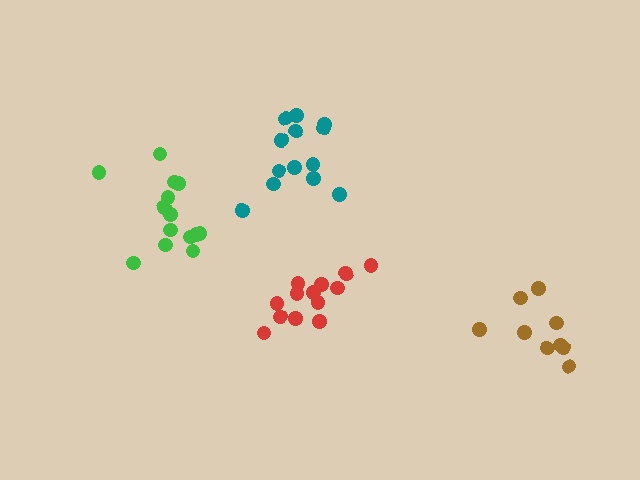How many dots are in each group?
Group 1: 9 dots, Group 2: 13 dots, Group 3: 14 dots, Group 4: 13 dots (49 total).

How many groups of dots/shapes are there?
There are 4 groups.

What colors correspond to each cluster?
The clusters are colored: brown, red, green, teal.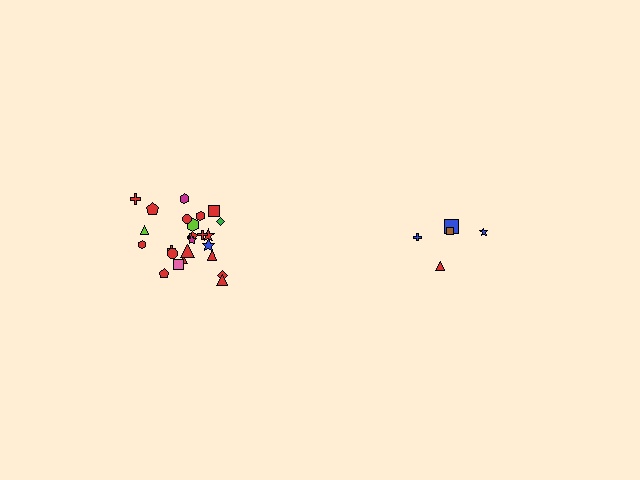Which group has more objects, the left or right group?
The left group.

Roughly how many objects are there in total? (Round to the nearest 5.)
Roughly 30 objects in total.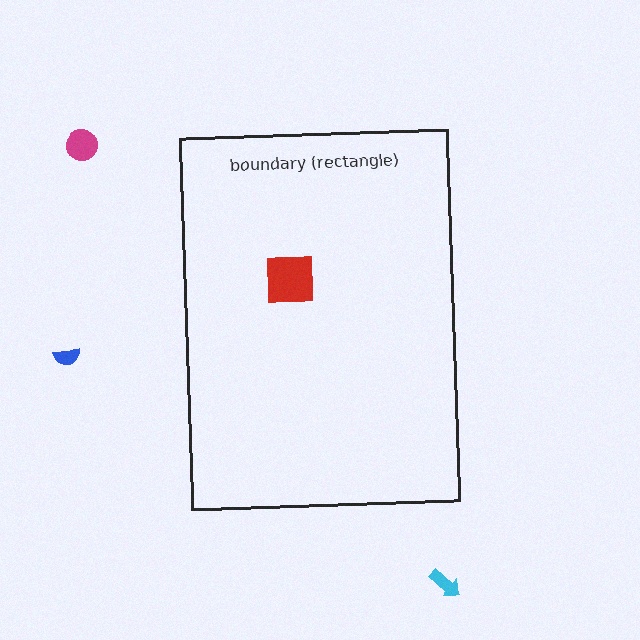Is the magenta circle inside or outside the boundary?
Outside.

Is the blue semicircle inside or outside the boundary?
Outside.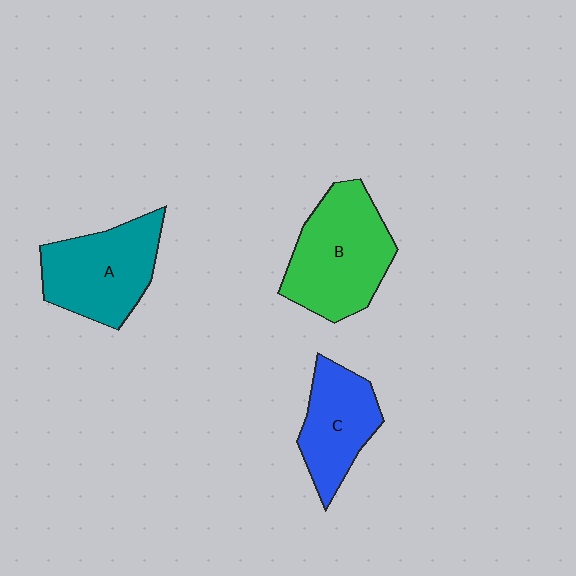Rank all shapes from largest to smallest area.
From largest to smallest: B (green), A (teal), C (blue).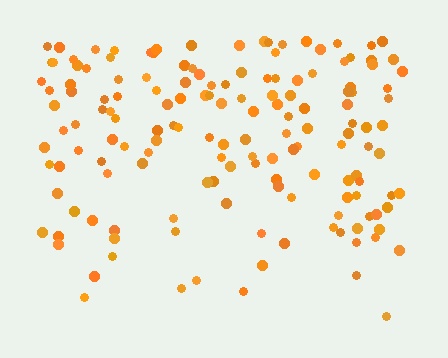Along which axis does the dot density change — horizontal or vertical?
Vertical.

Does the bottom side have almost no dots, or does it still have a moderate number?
Still a moderate number, just noticeably fewer than the top.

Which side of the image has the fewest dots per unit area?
The bottom.